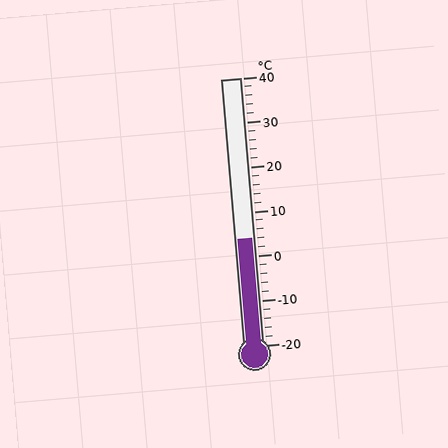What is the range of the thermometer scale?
The thermometer scale ranges from -20°C to 40°C.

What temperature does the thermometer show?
The thermometer shows approximately 4°C.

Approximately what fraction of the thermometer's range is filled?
The thermometer is filled to approximately 40% of its range.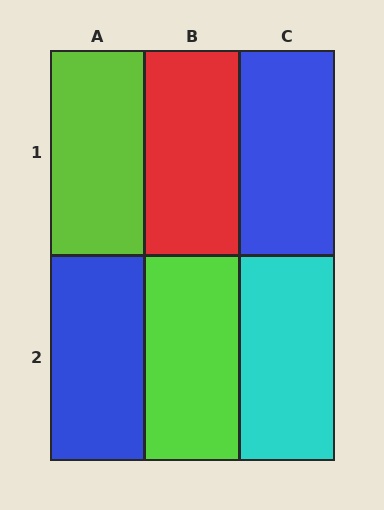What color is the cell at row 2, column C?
Cyan.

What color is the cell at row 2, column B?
Lime.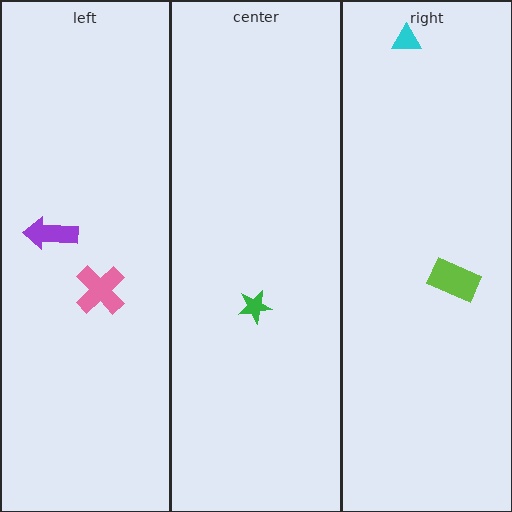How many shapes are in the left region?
2.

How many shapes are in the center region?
1.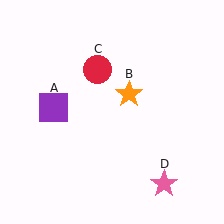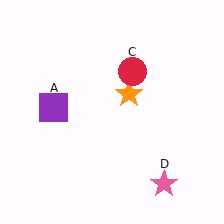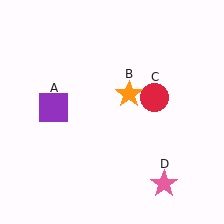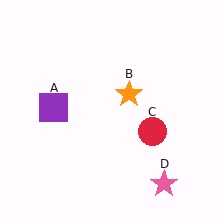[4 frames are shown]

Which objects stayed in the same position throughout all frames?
Purple square (object A) and orange star (object B) and pink star (object D) remained stationary.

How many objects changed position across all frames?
1 object changed position: red circle (object C).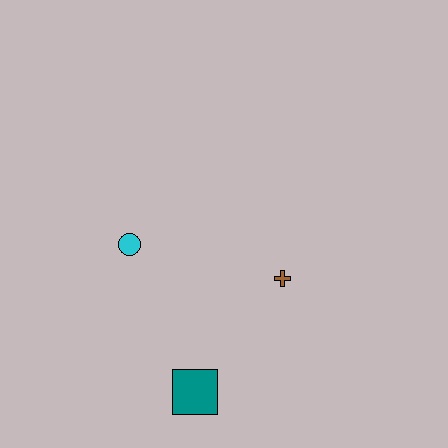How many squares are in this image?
There is 1 square.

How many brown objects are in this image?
There is 1 brown object.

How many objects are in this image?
There are 3 objects.